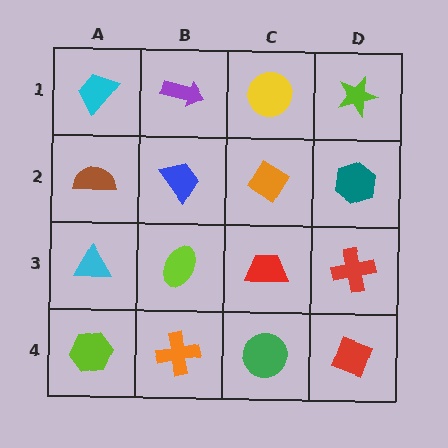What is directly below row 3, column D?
A red diamond.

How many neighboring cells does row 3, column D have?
3.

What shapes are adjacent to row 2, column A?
A cyan trapezoid (row 1, column A), a cyan triangle (row 3, column A), a blue trapezoid (row 2, column B).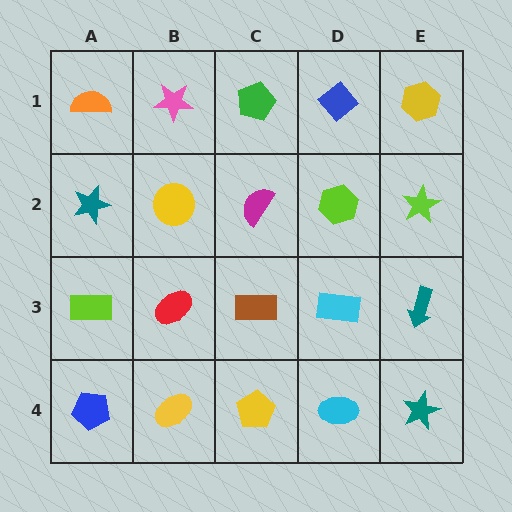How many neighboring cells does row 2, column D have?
4.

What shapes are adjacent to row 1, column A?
A teal star (row 2, column A), a pink star (row 1, column B).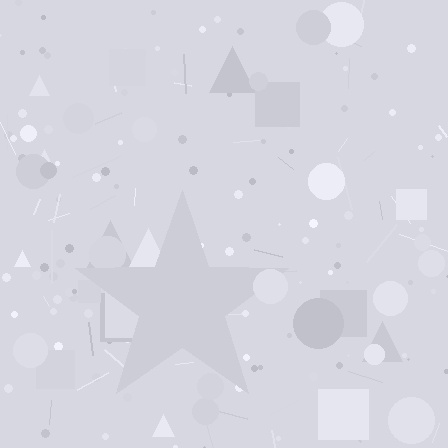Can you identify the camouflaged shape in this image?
The camouflaged shape is a star.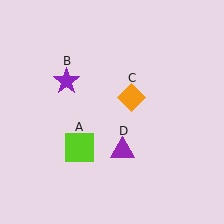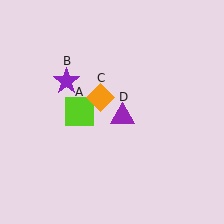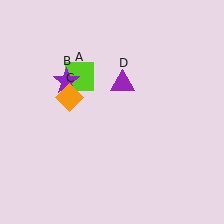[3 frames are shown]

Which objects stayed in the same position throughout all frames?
Purple star (object B) remained stationary.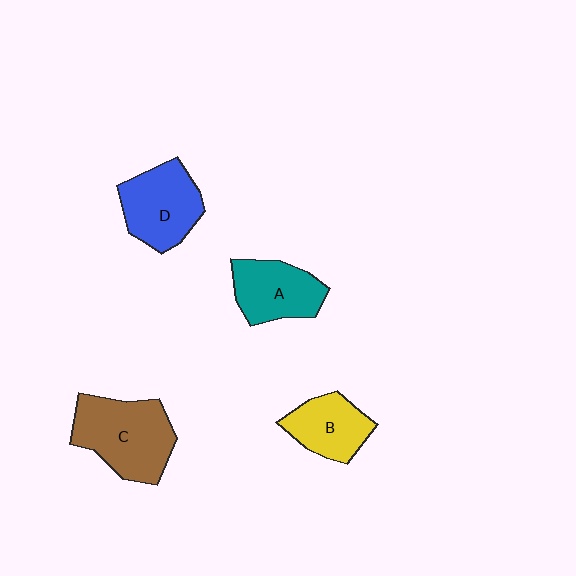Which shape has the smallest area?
Shape B (yellow).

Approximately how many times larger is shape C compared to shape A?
Approximately 1.4 times.